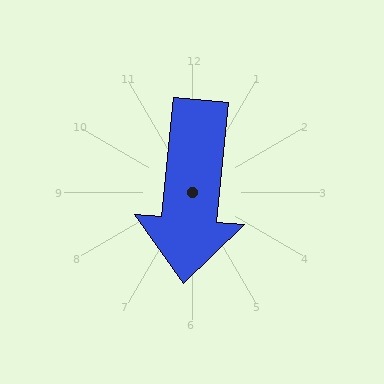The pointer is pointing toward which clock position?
Roughly 6 o'clock.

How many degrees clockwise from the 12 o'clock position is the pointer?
Approximately 186 degrees.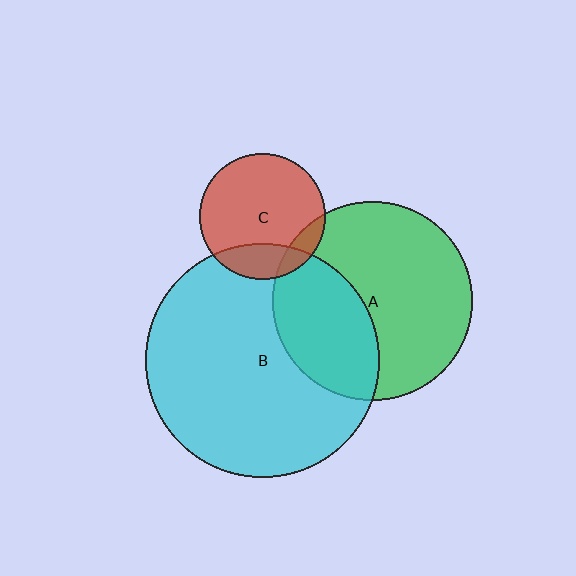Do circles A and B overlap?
Yes.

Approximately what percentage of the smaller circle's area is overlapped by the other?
Approximately 35%.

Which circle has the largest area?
Circle B (cyan).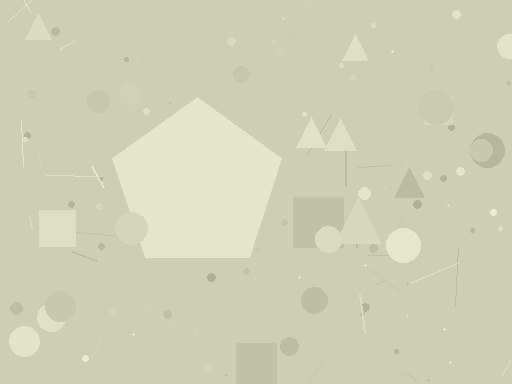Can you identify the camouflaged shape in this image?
The camouflaged shape is a pentagon.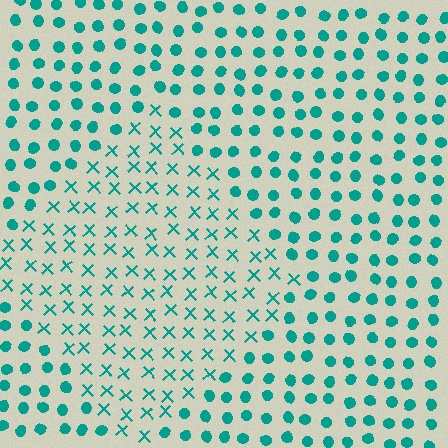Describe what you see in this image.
The image is filled with small teal elements arranged in a uniform grid. A diamond-shaped region contains X marks, while the surrounding area contains circles. The boundary is defined purely by the change in element shape.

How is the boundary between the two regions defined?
The boundary is defined by a change in element shape: X marks inside vs. circles outside. All elements share the same color and spacing.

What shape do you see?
I see a diamond.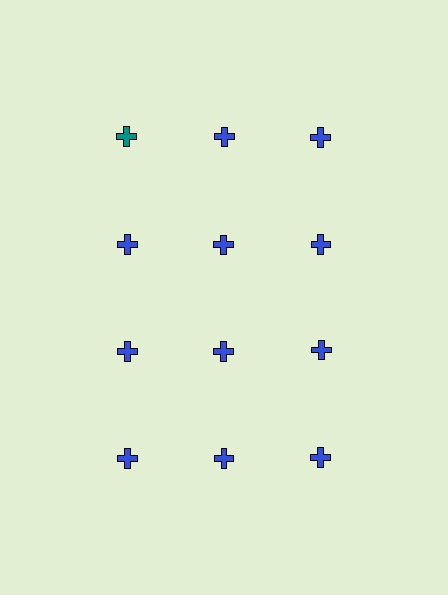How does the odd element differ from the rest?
It has a different color: teal instead of blue.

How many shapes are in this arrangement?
There are 12 shapes arranged in a grid pattern.